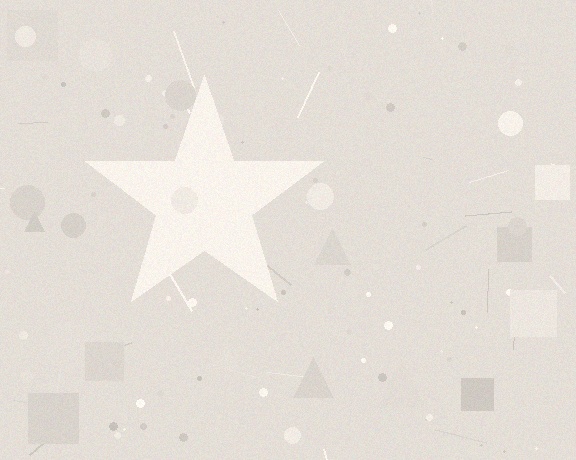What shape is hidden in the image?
A star is hidden in the image.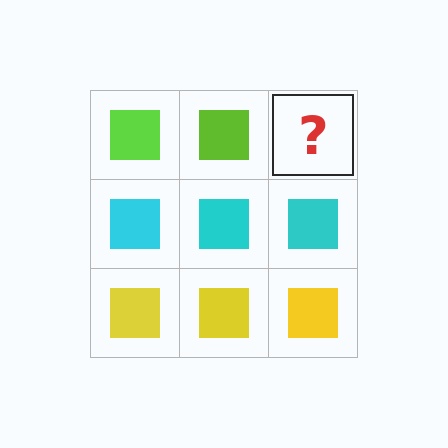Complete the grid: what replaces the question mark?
The question mark should be replaced with a lime square.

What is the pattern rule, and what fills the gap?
The rule is that each row has a consistent color. The gap should be filled with a lime square.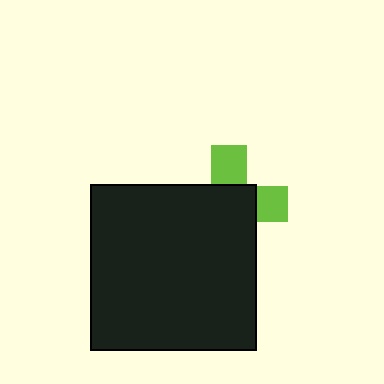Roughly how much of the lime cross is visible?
A small part of it is visible (roughly 34%).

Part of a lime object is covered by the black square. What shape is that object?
It is a cross.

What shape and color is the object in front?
The object in front is a black square.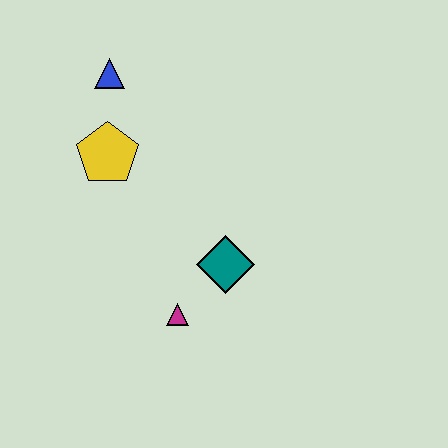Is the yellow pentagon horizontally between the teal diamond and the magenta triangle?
No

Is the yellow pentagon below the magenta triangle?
No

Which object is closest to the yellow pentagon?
The blue triangle is closest to the yellow pentagon.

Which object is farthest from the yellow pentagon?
The magenta triangle is farthest from the yellow pentagon.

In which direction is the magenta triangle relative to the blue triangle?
The magenta triangle is below the blue triangle.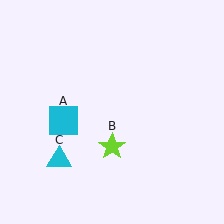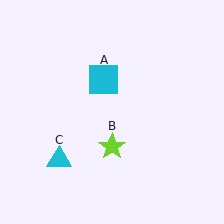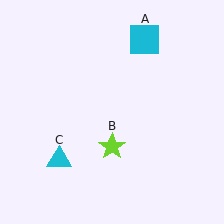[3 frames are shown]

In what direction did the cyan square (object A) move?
The cyan square (object A) moved up and to the right.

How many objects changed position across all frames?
1 object changed position: cyan square (object A).